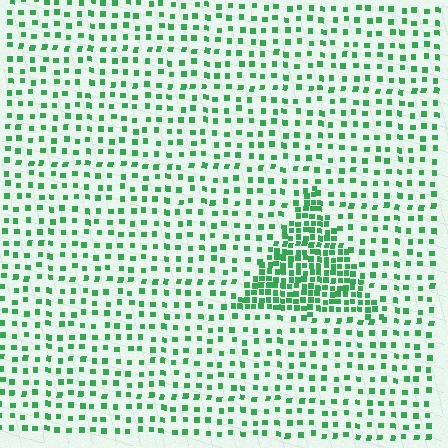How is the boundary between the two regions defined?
The boundary is defined by a change in element density (approximately 2.7x ratio). All elements are the same color, size, and shape.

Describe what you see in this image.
The image contains small green elements arranged at two different densities. A triangle-shaped region is visible where the elements are more densely packed than the surrounding area.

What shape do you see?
I see a triangle.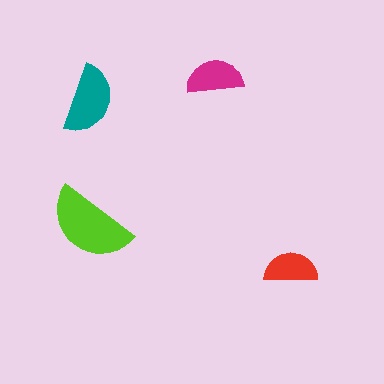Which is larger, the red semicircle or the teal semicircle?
The teal one.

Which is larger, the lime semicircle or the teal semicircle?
The lime one.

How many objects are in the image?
There are 4 objects in the image.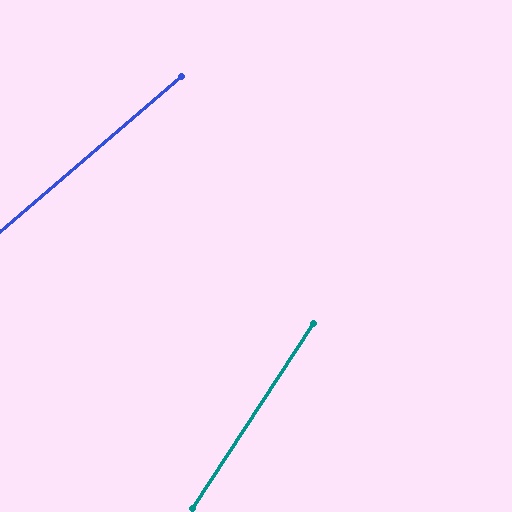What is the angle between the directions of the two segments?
Approximately 16 degrees.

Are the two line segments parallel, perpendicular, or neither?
Neither parallel nor perpendicular — they differ by about 16°.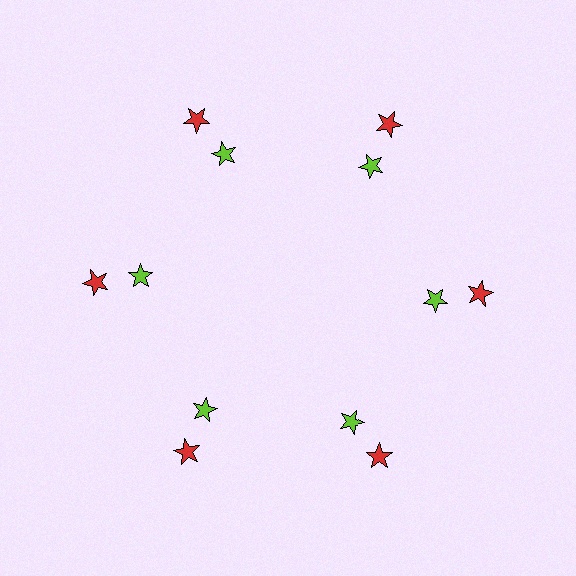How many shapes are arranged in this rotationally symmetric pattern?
There are 12 shapes, arranged in 6 groups of 2.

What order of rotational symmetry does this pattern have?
This pattern has 6-fold rotational symmetry.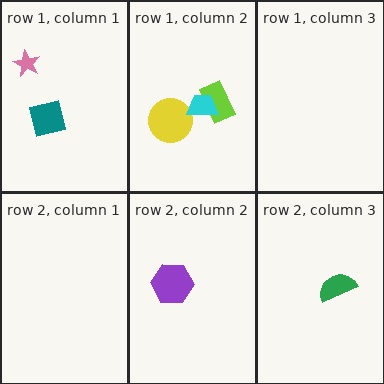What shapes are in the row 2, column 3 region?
The green semicircle.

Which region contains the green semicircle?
The row 2, column 3 region.